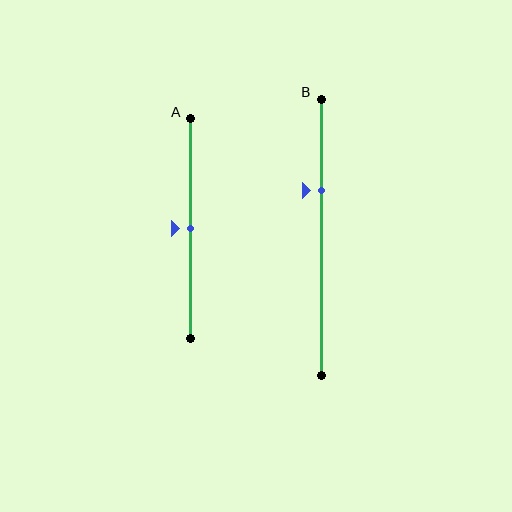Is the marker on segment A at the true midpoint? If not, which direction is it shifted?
Yes, the marker on segment A is at the true midpoint.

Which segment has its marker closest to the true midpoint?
Segment A has its marker closest to the true midpoint.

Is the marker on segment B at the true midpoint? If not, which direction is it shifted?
No, the marker on segment B is shifted upward by about 17% of the segment length.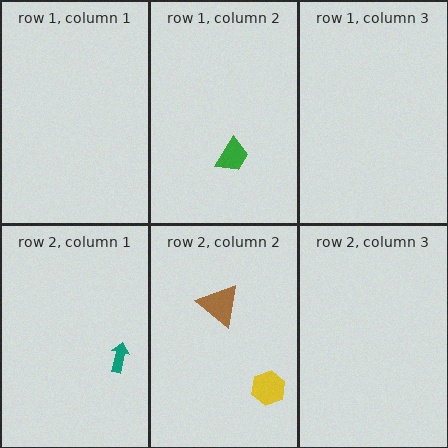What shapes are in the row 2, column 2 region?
The brown triangle, the yellow hexagon.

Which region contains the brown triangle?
The row 2, column 2 region.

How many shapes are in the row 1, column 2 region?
1.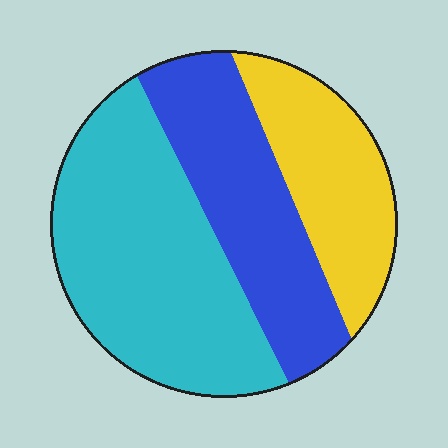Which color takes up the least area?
Yellow, at roughly 25%.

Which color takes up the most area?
Cyan, at roughly 45%.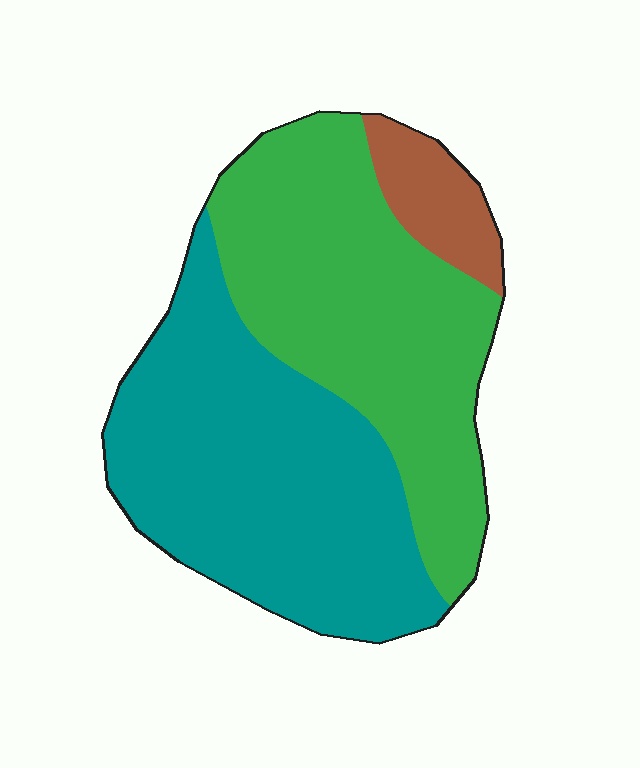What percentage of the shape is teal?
Teal takes up about one half (1/2) of the shape.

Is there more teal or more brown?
Teal.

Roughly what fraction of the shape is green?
Green covers around 45% of the shape.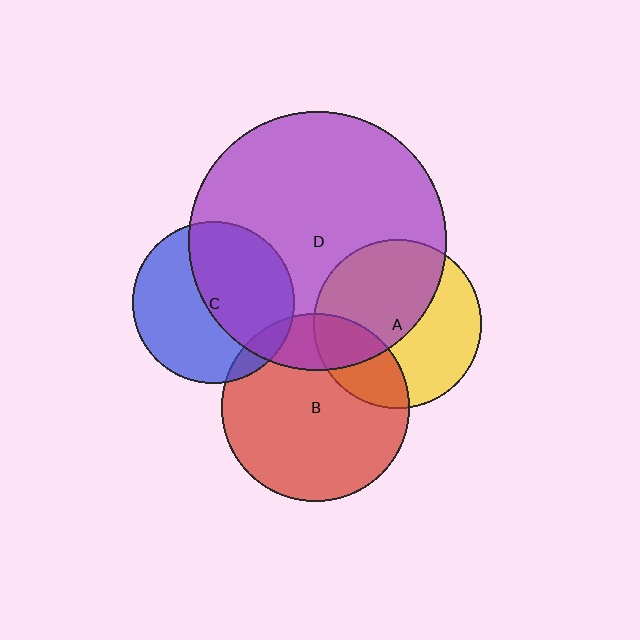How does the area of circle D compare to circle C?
Approximately 2.6 times.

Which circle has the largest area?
Circle D (purple).